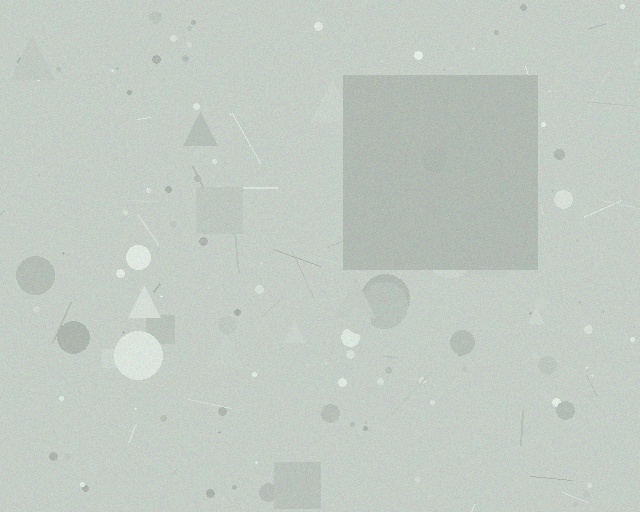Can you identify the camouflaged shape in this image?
The camouflaged shape is a square.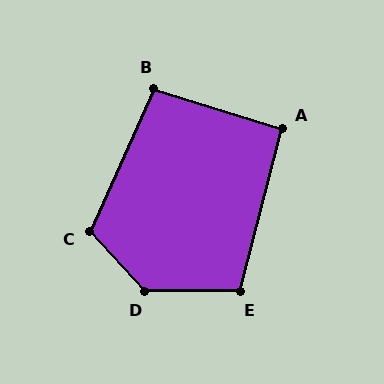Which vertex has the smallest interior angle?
A, at approximately 93 degrees.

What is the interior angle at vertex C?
Approximately 113 degrees (obtuse).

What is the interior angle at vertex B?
Approximately 97 degrees (obtuse).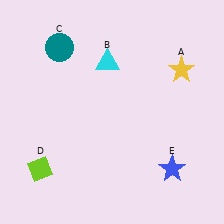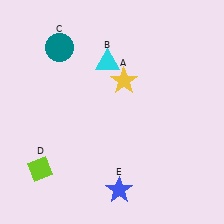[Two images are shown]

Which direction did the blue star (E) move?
The blue star (E) moved left.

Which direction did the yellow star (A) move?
The yellow star (A) moved left.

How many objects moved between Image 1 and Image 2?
2 objects moved between the two images.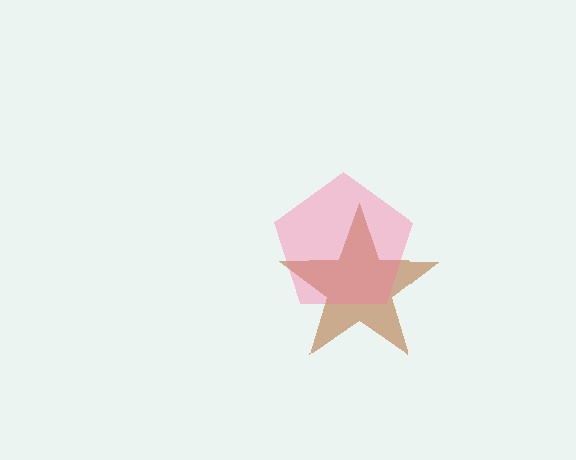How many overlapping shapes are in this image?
There are 2 overlapping shapes in the image.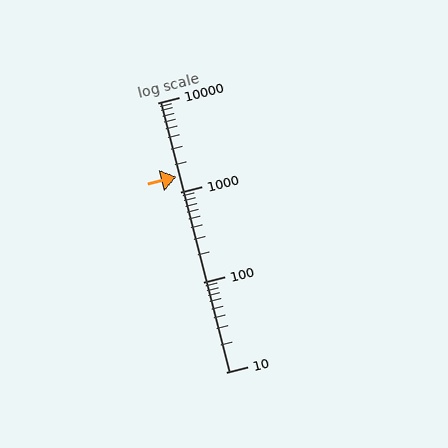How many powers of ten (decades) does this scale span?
The scale spans 3 decades, from 10 to 10000.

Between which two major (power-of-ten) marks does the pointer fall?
The pointer is between 1000 and 10000.